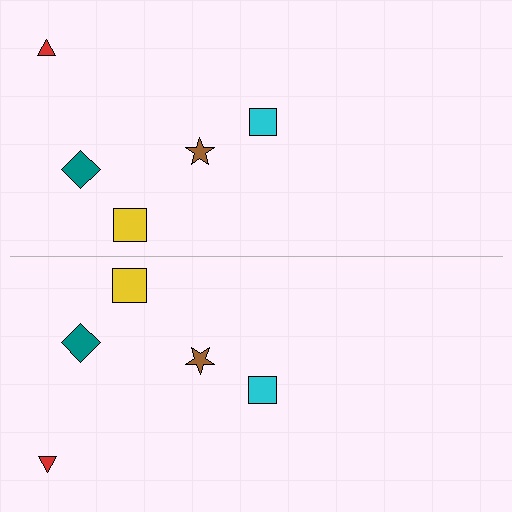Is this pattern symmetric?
Yes, this pattern has bilateral (reflection) symmetry.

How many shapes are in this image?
There are 10 shapes in this image.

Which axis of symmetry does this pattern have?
The pattern has a horizontal axis of symmetry running through the center of the image.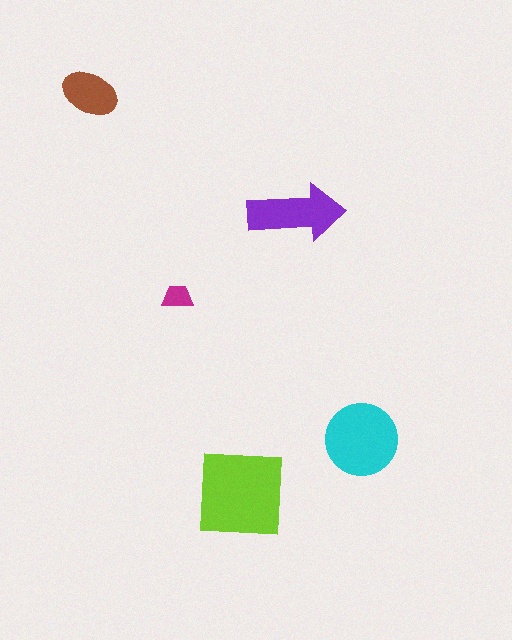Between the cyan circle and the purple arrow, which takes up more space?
The cyan circle.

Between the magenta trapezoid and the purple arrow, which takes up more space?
The purple arrow.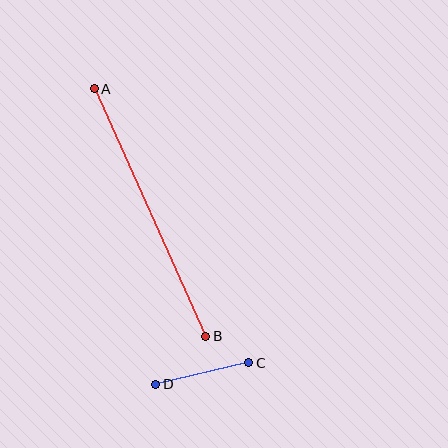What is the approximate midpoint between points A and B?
The midpoint is at approximately (150, 213) pixels.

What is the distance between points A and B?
The distance is approximately 272 pixels.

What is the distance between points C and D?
The distance is approximately 96 pixels.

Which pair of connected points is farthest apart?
Points A and B are farthest apart.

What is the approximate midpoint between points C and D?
The midpoint is at approximately (202, 374) pixels.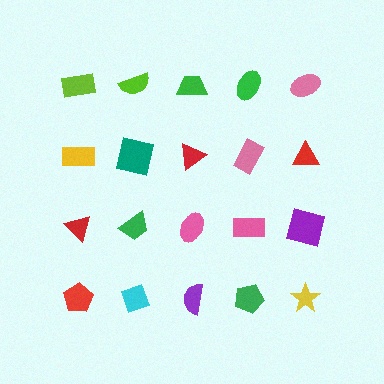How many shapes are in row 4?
5 shapes.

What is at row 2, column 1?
A yellow rectangle.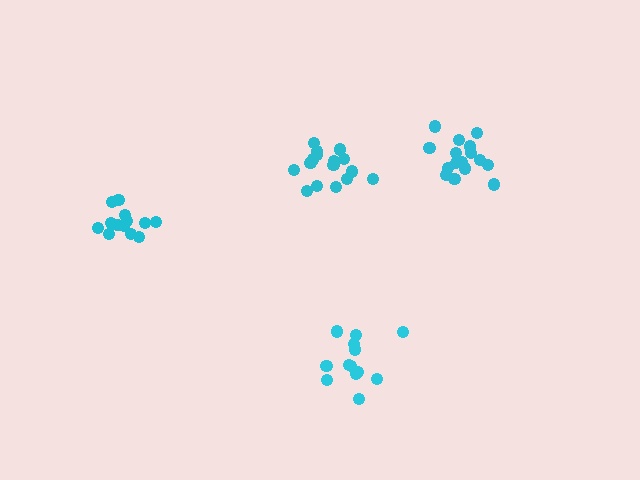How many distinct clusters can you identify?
There are 4 distinct clusters.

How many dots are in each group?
Group 1: 13 dots, Group 2: 16 dots, Group 3: 13 dots, Group 4: 16 dots (58 total).